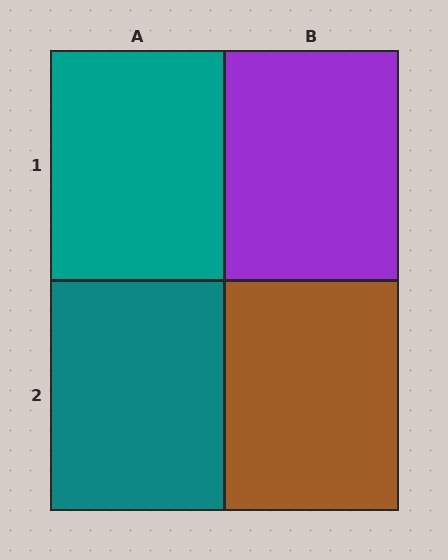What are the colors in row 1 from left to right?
Teal, purple.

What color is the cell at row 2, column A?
Teal.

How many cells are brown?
1 cell is brown.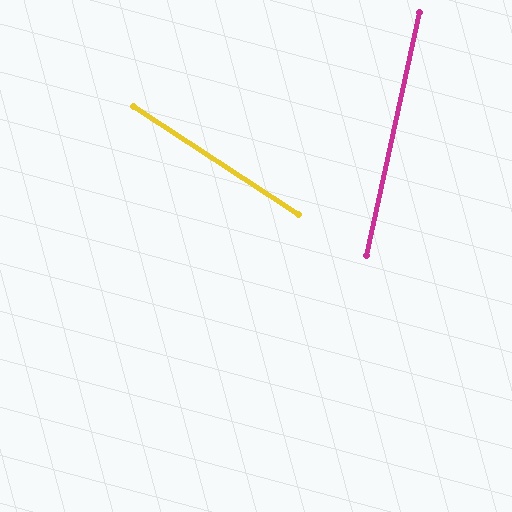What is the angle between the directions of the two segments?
Approximately 69 degrees.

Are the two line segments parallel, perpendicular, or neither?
Neither parallel nor perpendicular — they differ by about 69°.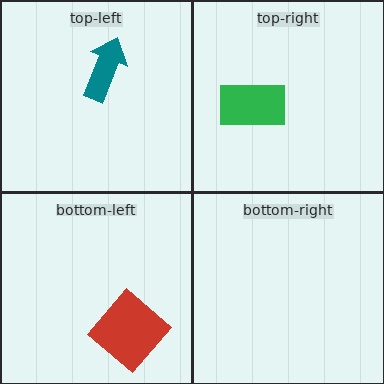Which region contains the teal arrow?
The top-left region.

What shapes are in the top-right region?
The green rectangle.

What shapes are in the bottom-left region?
The red diamond.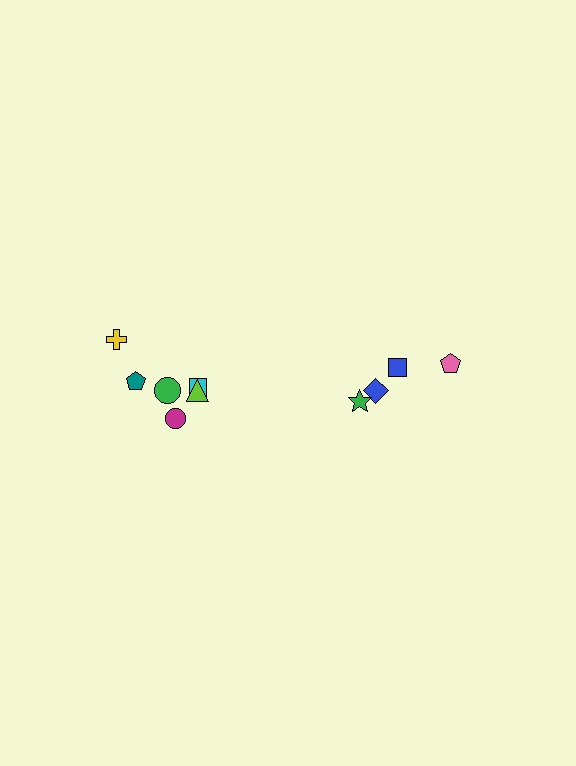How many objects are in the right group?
There are 4 objects.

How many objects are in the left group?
There are 6 objects.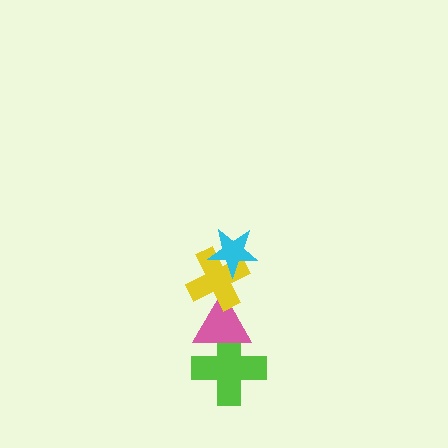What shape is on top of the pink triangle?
The yellow cross is on top of the pink triangle.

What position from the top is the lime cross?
The lime cross is 4th from the top.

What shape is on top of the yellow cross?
The cyan star is on top of the yellow cross.